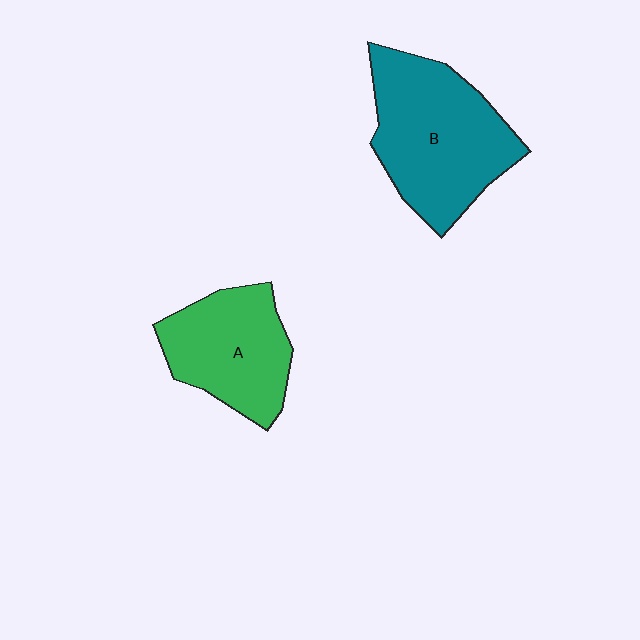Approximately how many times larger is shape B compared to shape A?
Approximately 1.4 times.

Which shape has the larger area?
Shape B (teal).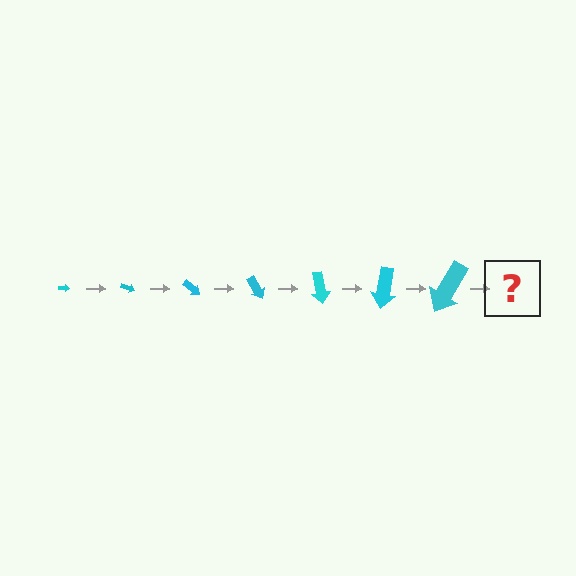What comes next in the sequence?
The next element should be an arrow, larger than the previous one and rotated 140 degrees from the start.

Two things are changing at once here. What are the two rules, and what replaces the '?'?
The two rules are that the arrow grows larger each step and it rotates 20 degrees each step. The '?' should be an arrow, larger than the previous one and rotated 140 degrees from the start.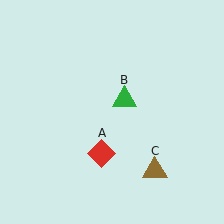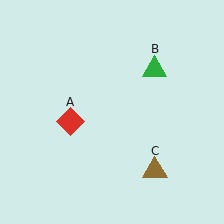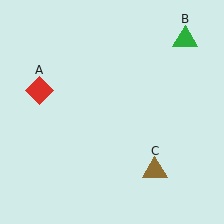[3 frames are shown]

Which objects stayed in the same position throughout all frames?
Brown triangle (object C) remained stationary.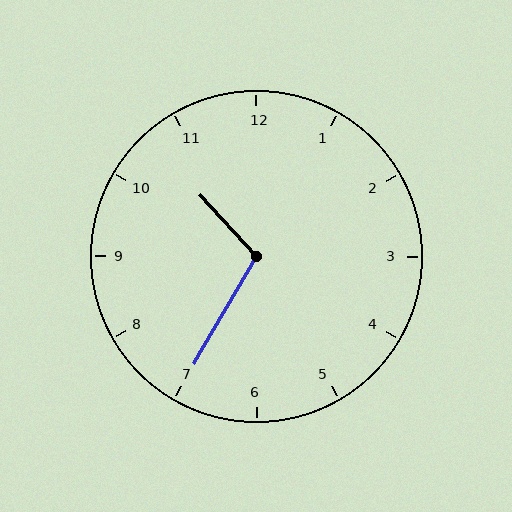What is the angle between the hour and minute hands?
Approximately 108 degrees.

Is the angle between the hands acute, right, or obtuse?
It is obtuse.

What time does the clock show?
10:35.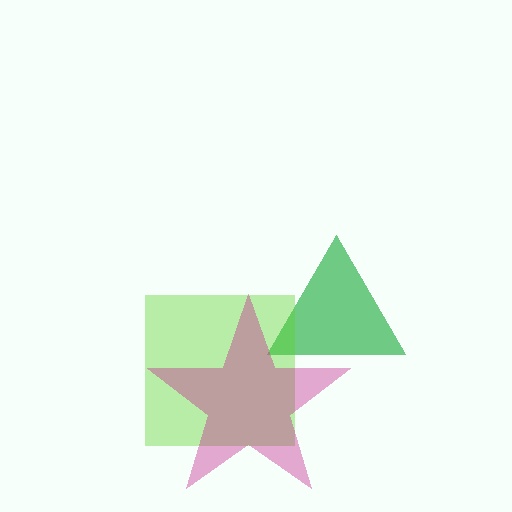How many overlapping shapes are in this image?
There are 3 overlapping shapes in the image.